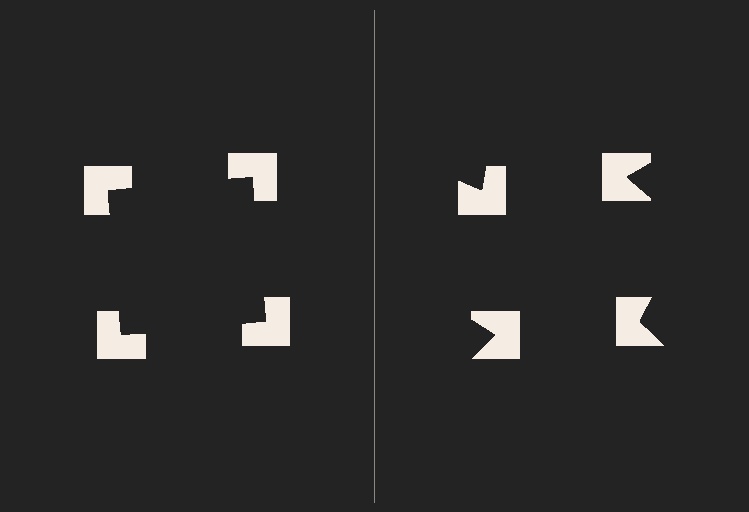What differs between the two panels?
The notched squares are positioned identically on both sides; only the wedge orientations differ. On the left they align to a square; on the right they are misaligned.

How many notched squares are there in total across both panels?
8 — 4 on each side.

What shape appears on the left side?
An illusory square.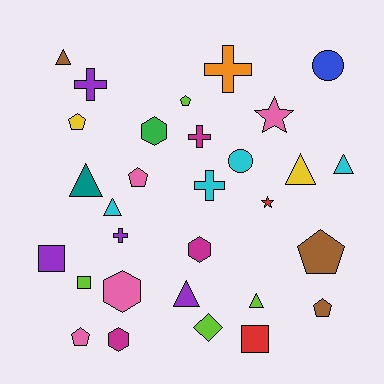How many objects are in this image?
There are 30 objects.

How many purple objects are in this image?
There are 4 purple objects.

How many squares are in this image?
There are 3 squares.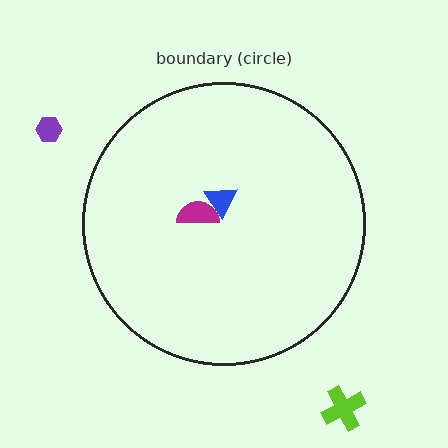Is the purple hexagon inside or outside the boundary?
Outside.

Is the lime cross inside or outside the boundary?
Outside.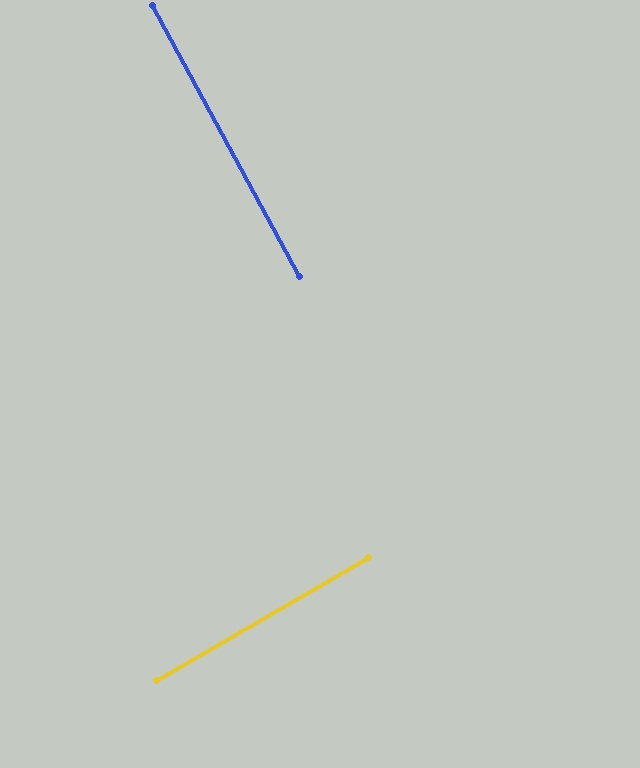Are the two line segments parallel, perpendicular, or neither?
Perpendicular — they meet at approximately 88°.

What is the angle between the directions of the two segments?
Approximately 88 degrees.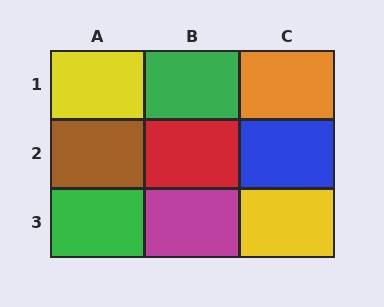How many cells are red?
1 cell is red.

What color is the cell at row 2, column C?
Blue.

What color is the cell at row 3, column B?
Magenta.